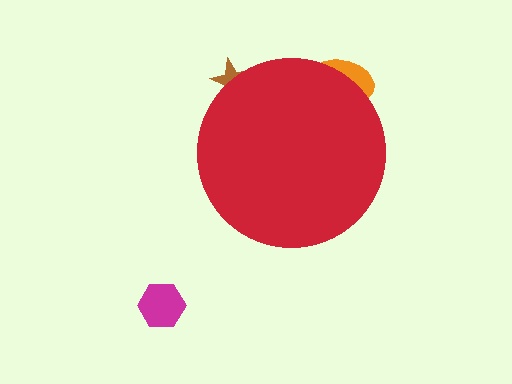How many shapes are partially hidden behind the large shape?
2 shapes are partially hidden.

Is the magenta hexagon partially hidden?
No, the magenta hexagon is fully visible.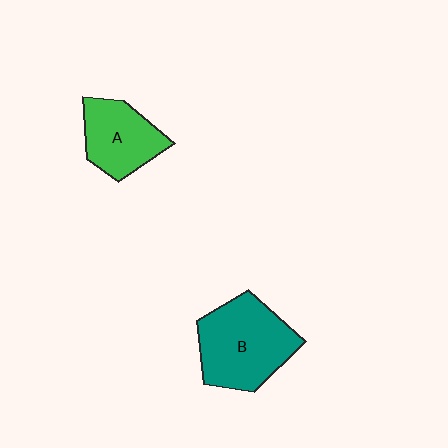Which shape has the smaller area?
Shape A (green).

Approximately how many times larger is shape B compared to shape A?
Approximately 1.5 times.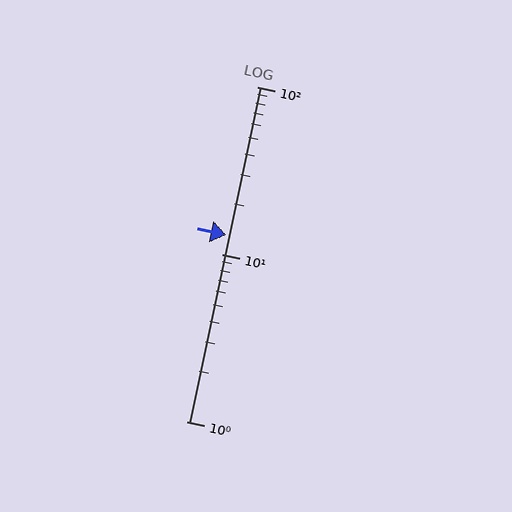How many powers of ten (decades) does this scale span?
The scale spans 2 decades, from 1 to 100.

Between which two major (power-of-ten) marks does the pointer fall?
The pointer is between 10 and 100.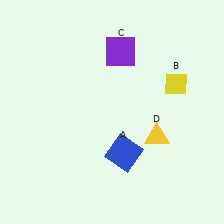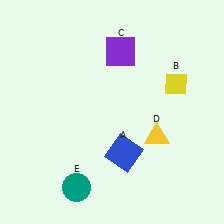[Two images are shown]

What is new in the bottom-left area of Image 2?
A teal circle (E) was added in the bottom-left area of Image 2.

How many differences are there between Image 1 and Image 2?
There is 1 difference between the two images.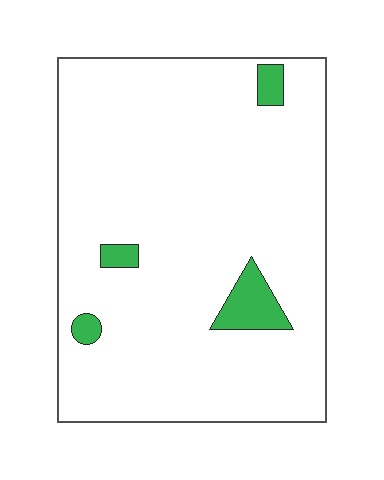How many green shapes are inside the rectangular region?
4.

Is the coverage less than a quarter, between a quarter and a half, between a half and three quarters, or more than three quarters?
Less than a quarter.